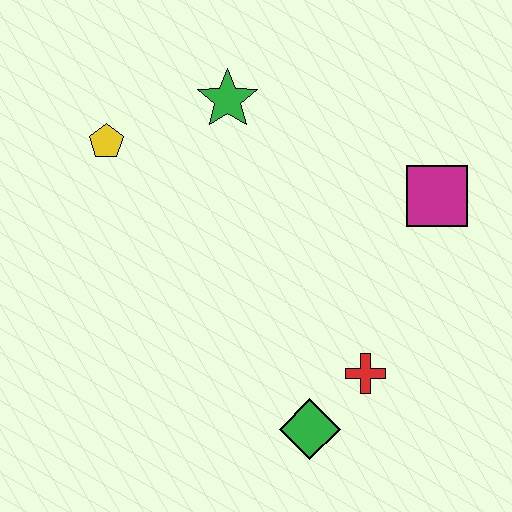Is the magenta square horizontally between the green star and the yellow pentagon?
No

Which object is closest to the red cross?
The green diamond is closest to the red cross.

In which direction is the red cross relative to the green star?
The red cross is below the green star.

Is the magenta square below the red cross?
No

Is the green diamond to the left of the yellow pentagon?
No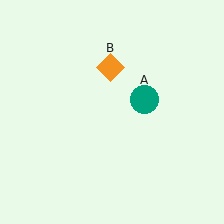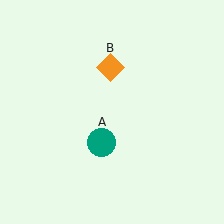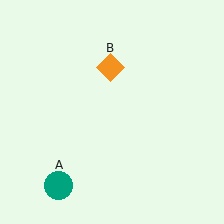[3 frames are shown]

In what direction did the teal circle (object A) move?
The teal circle (object A) moved down and to the left.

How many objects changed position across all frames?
1 object changed position: teal circle (object A).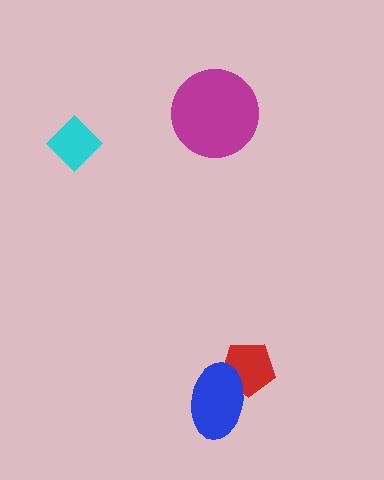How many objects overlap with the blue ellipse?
1 object overlaps with the blue ellipse.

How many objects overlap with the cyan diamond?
0 objects overlap with the cyan diamond.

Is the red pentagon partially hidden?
Yes, it is partially covered by another shape.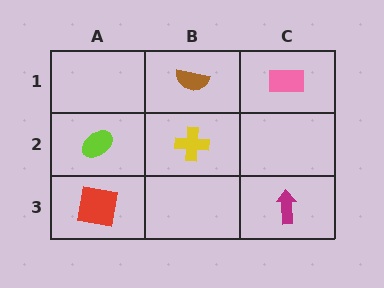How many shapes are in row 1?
2 shapes.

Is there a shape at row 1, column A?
No, that cell is empty.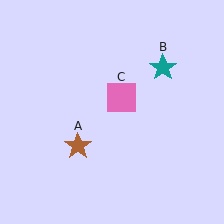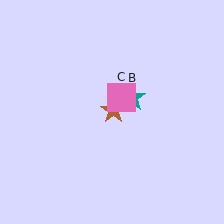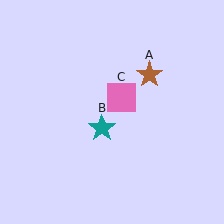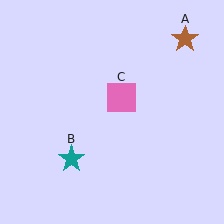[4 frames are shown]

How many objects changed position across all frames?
2 objects changed position: brown star (object A), teal star (object B).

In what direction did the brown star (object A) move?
The brown star (object A) moved up and to the right.